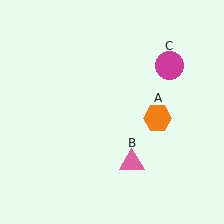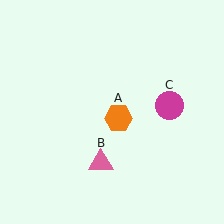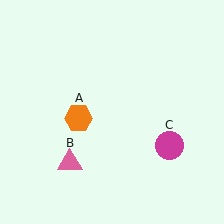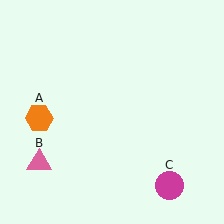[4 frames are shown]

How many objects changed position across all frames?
3 objects changed position: orange hexagon (object A), pink triangle (object B), magenta circle (object C).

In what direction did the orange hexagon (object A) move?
The orange hexagon (object A) moved left.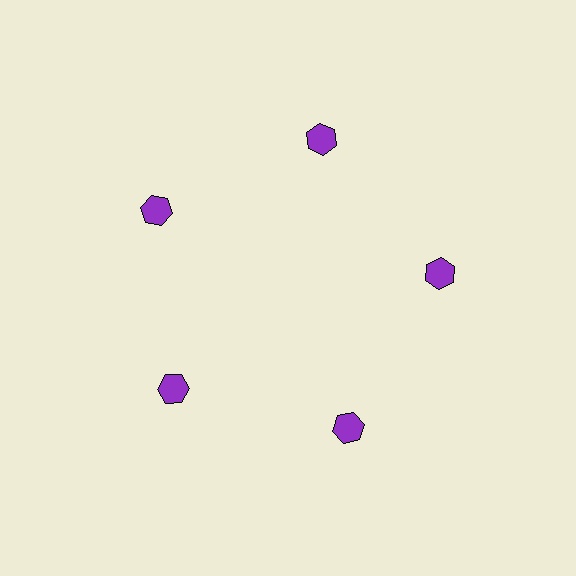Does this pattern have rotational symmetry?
Yes, this pattern has 5-fold rotational symmetry. It looks the same after rotating 72 degrees around the center.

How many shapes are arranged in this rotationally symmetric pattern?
There are 5 shapes, arranged in 5 groups of 1.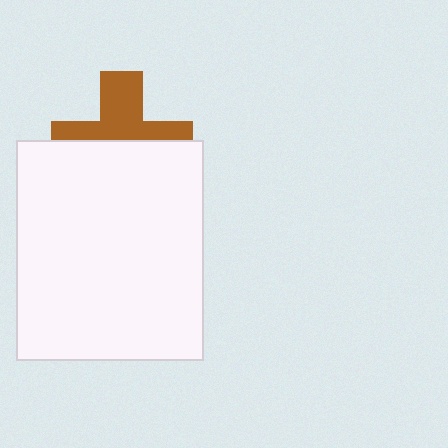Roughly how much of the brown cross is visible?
About half of it is visible (roughly 46%).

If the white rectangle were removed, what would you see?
You would see the complete brown cross.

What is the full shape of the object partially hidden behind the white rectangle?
The partially hidden object is a brown cross.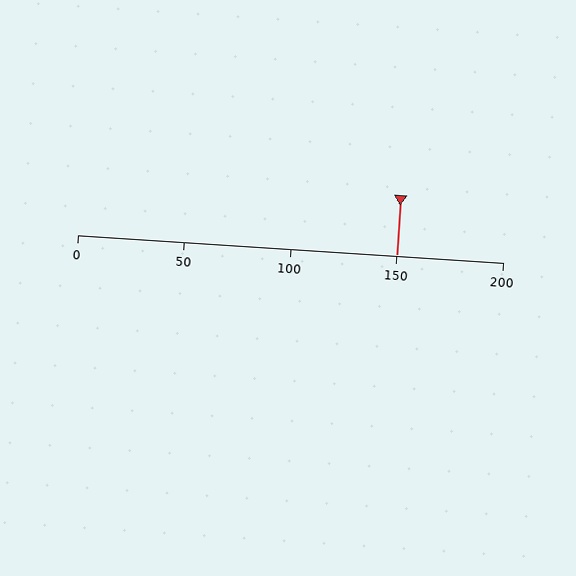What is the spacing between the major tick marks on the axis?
The major ticks are spaced 50 apart.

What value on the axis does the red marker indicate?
The marker indicates approximately 150.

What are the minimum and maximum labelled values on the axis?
The axis runs from 0 to 200.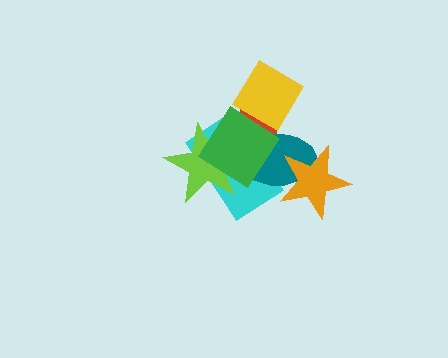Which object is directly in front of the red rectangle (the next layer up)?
The cyan rectangle is directly in front of the red rectangle.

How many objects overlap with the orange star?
1 object overlaps with the orange star.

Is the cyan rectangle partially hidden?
Yes, it is partially covered by another shape.